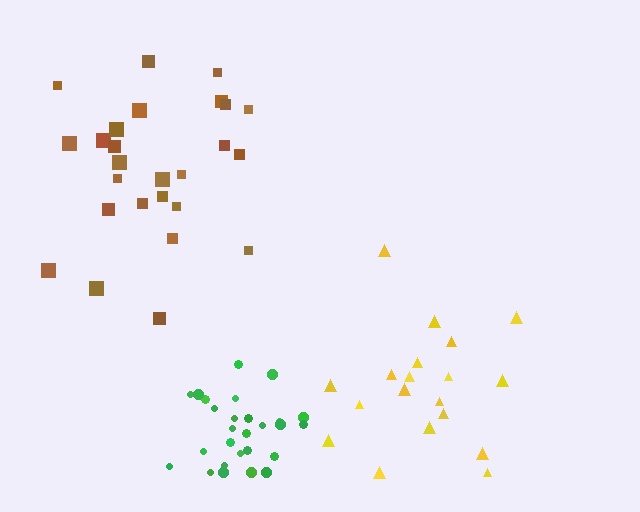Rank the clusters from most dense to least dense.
green, brown, yellow.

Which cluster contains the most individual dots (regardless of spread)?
Green (27).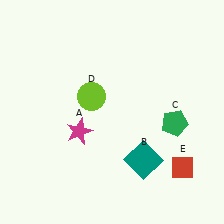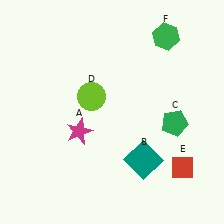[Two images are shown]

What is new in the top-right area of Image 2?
A green hexagon (F) was added in the top-right area of Image 2.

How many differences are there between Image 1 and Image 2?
There is 1 difference between the two images.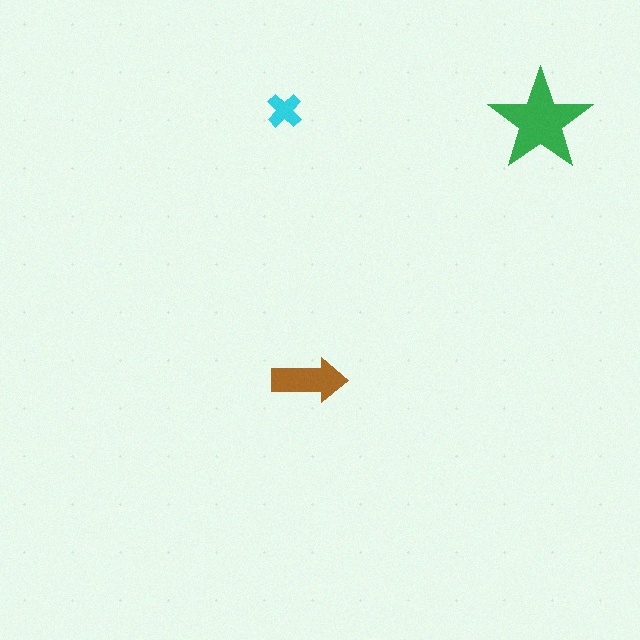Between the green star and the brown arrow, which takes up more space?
The green star.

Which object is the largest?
The green star.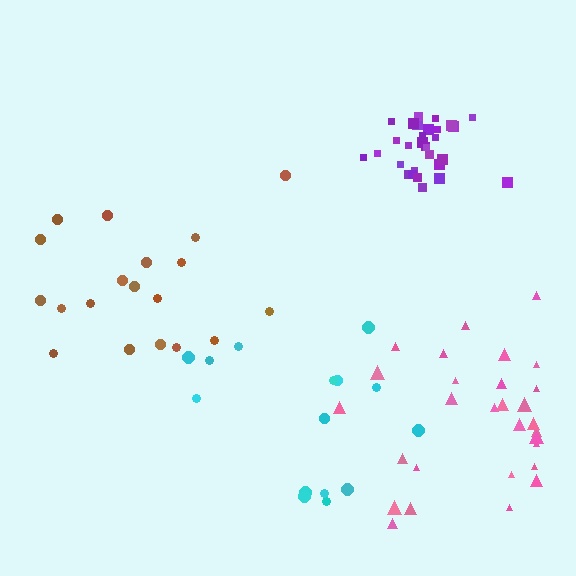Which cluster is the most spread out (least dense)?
Cyan.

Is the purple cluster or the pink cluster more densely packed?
Purple.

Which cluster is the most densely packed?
Purple.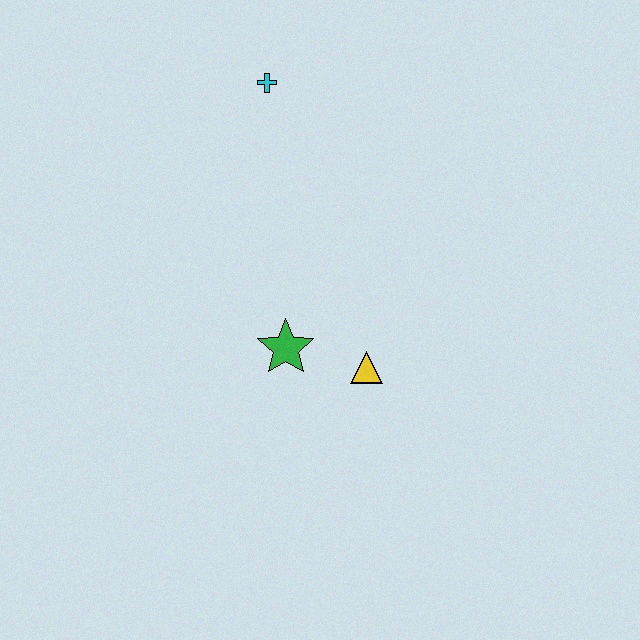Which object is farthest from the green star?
The cyan cross is farthest from the green star.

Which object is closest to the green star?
The yellow triangle is closest to the green star.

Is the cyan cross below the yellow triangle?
No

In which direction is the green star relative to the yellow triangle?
The green star is to the left of the yellow triangle.